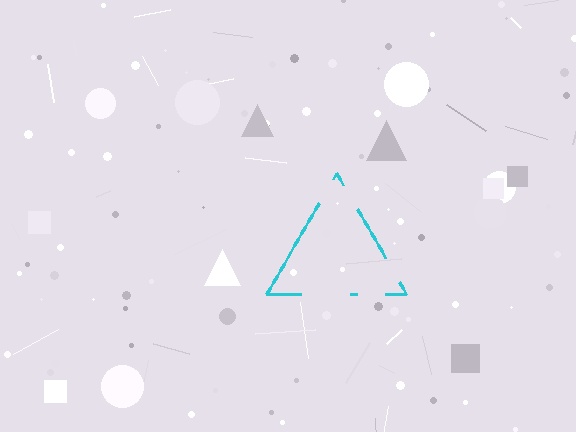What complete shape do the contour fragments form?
The contour fragments form a triangle.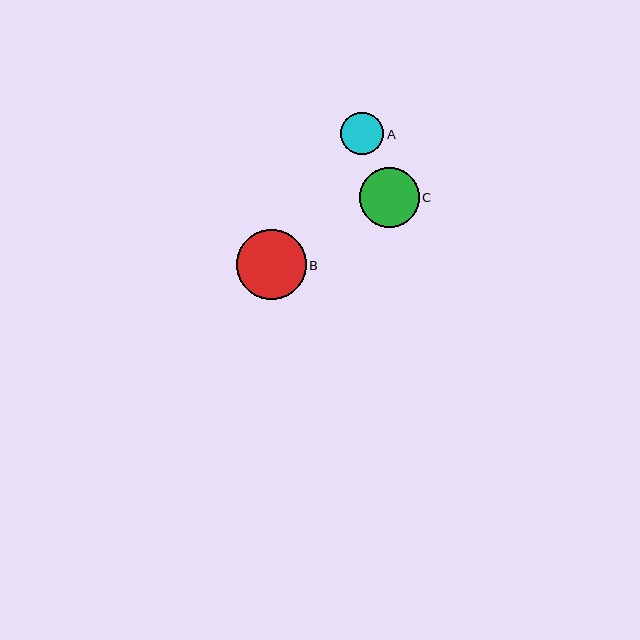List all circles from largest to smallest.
From largest to smallest: B, C, A.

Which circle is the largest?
Circle B is the largest with a size of approximately 70 pixels.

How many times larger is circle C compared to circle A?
Circle C is approximately 1.4 times the size of circle A.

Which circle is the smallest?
Circle A is the smallest with a size of approximately 43 pixels.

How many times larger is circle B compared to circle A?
Circle B is approximately 1.6 times the size of circle A.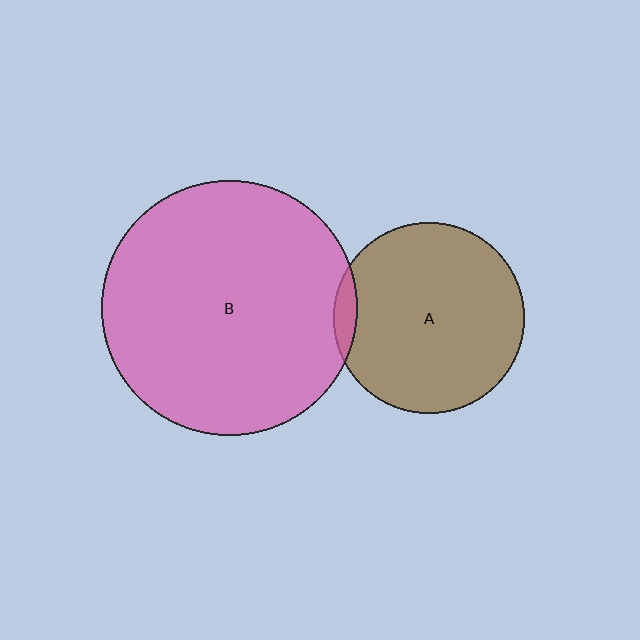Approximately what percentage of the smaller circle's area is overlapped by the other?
Approximately 5%.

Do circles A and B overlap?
Yes.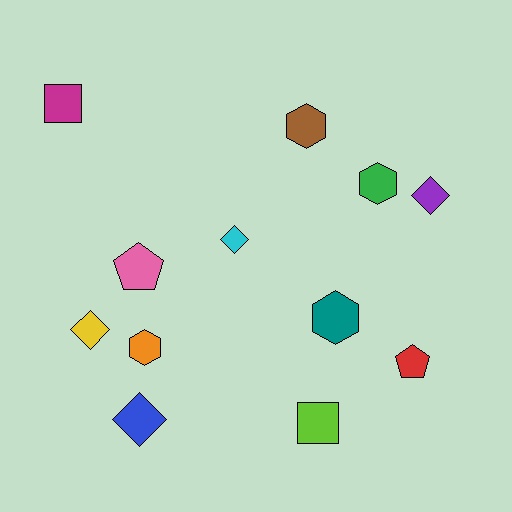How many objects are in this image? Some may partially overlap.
There are 12 objects.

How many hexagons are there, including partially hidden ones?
There are 4 hexagons.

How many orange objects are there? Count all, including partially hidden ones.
There is 1 orange object.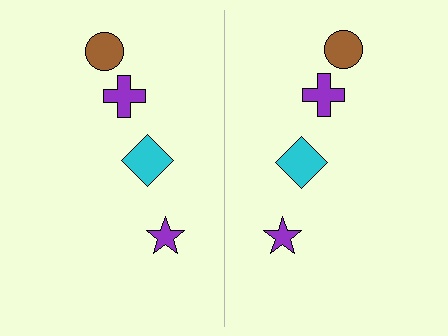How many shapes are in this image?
There are 8 shapes in this image.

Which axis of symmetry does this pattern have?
The pattern has a vertical axis of symmetry running through the center of the image.